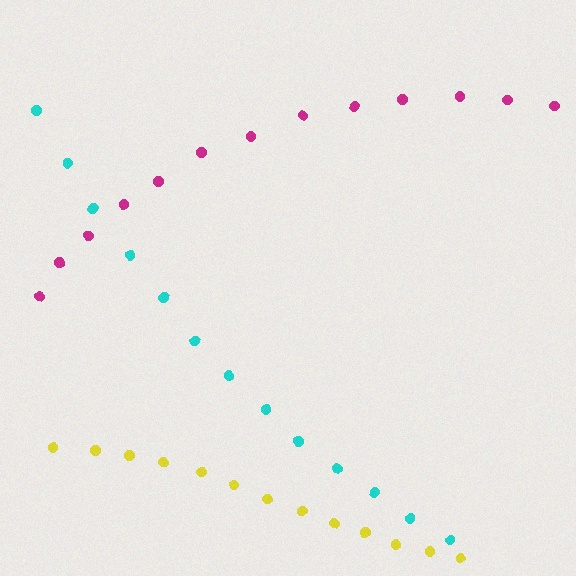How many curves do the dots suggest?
There are 3 distinct paths.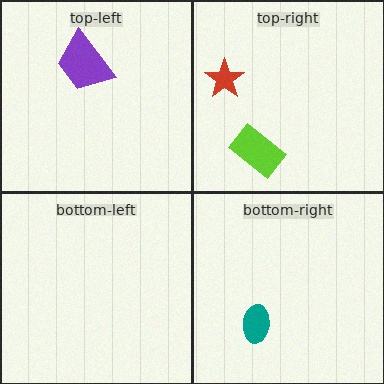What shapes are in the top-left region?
The purple trapezoid.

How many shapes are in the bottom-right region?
1.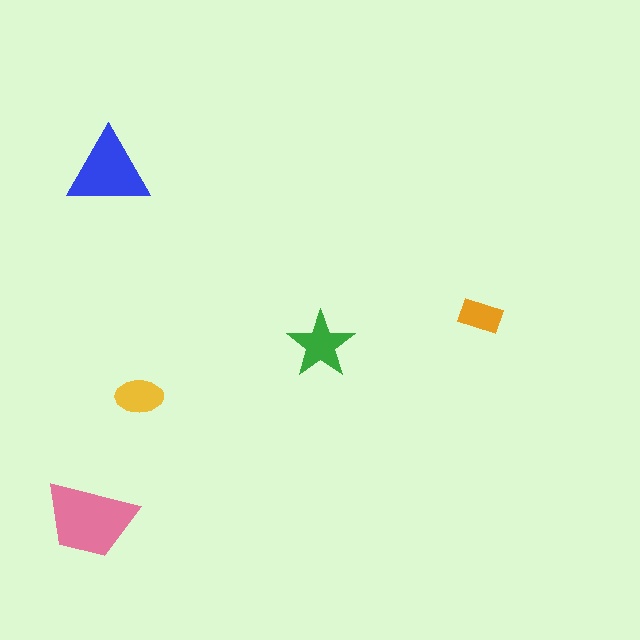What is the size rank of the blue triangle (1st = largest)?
2nd.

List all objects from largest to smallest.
The pink trapezoid, the blue triangle, the green star, the yellow ellipse, the orange rectangle.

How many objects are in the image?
There are 5 objects in the image.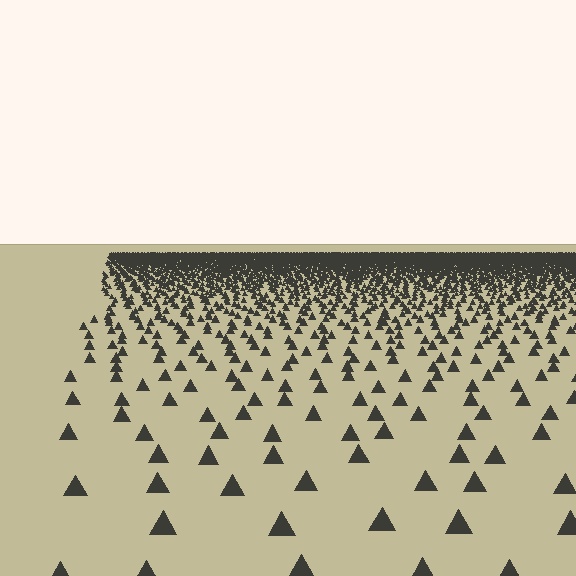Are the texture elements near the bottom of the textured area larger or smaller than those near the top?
Larger. Near the bottom, elements are closer to the viewer and appear at a bigger on-screen size.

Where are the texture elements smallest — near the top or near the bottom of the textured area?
Near the top.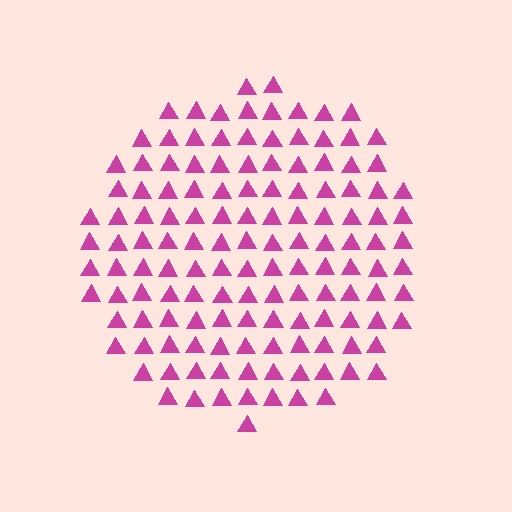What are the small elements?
The small elements are triangles.